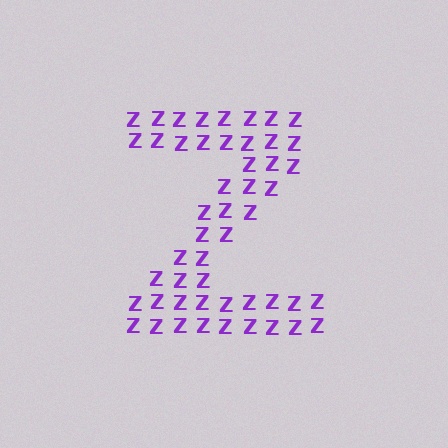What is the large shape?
The large shape is the letter Z.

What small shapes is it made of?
It is made of small letter Z's.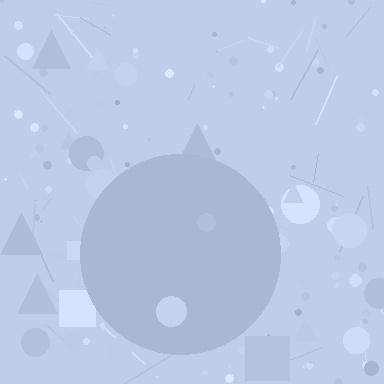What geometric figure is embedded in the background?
A circle is embedded in the background.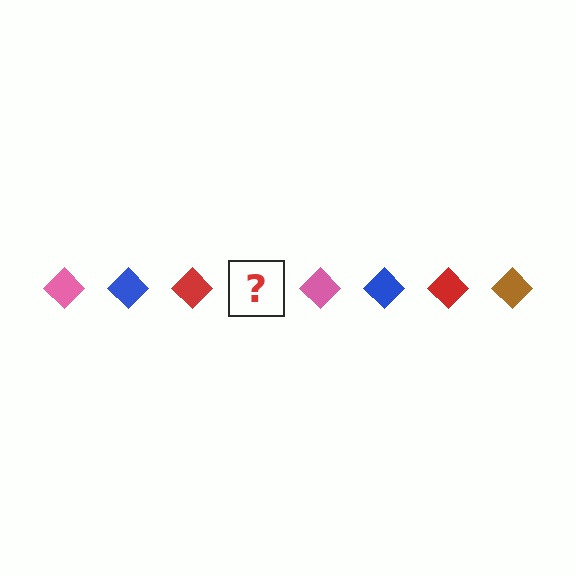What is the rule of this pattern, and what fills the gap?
The rule is that the pattern cycles through pink, blue, red, brown diamonds. The gap should be filled with a brown diamond.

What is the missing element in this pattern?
The missing element is a brown diamond.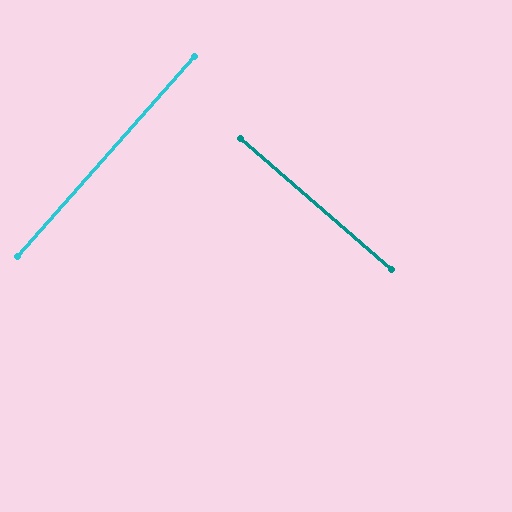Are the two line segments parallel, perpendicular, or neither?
Perpendicular — they meet at approximately 90°.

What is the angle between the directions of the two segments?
Approximately 90 degrees.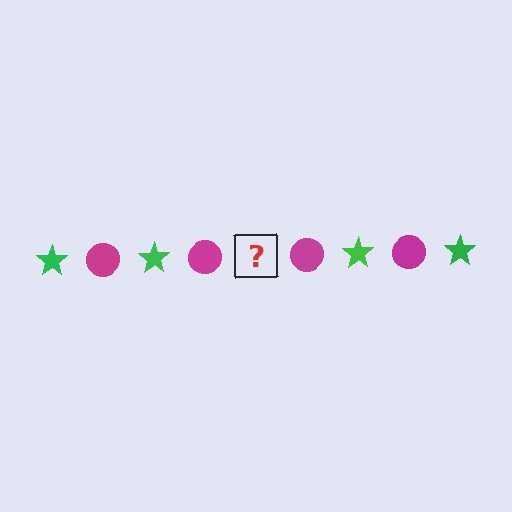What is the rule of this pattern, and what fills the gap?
The rule is that the pattern alternates between green star and magenta circle. The gap should be filled with a green star.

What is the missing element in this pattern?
The missing element is a green star.